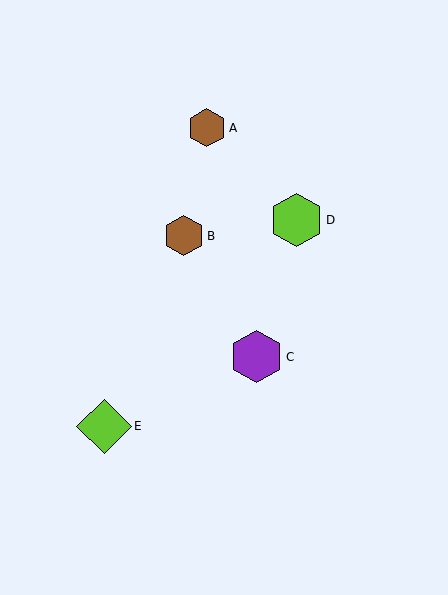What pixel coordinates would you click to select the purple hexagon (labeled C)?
Click at (256, 357) to select the purple hexagon C.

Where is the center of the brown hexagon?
The center of the brown hexagon is at (184, 236).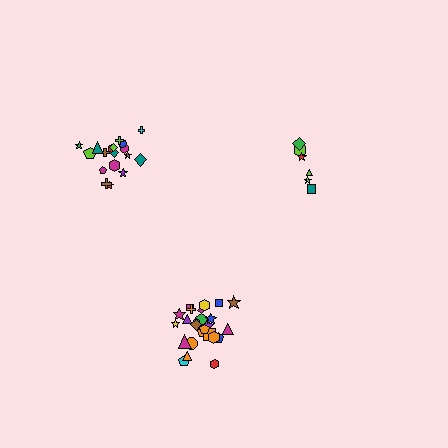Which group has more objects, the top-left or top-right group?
The top-left group.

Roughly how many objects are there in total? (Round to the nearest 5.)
Roughly 50 objects in total.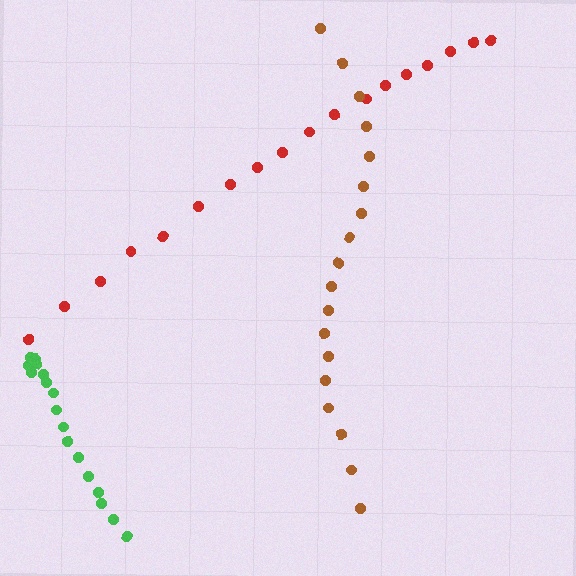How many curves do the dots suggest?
There are 3 distinct paths.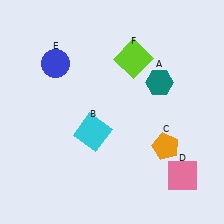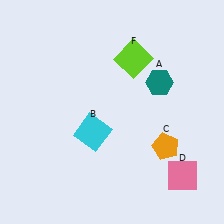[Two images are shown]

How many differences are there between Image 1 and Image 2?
There is 1 difference between the two images.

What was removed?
The blue circle (E) was removed in Image 2.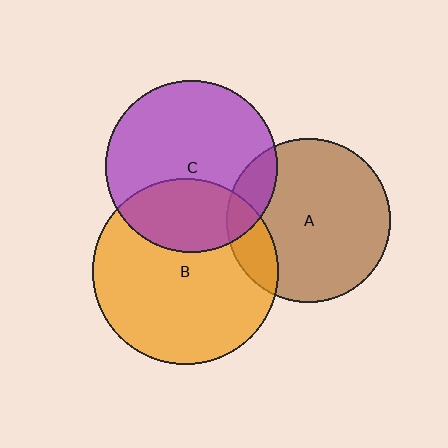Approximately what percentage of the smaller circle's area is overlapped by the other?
Approximately 15%.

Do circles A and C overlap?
Yes.